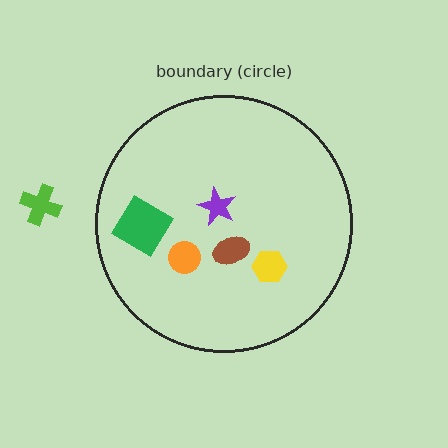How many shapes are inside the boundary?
5 inside, 1 outside.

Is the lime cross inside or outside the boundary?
Outside.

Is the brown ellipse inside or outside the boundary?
Inside.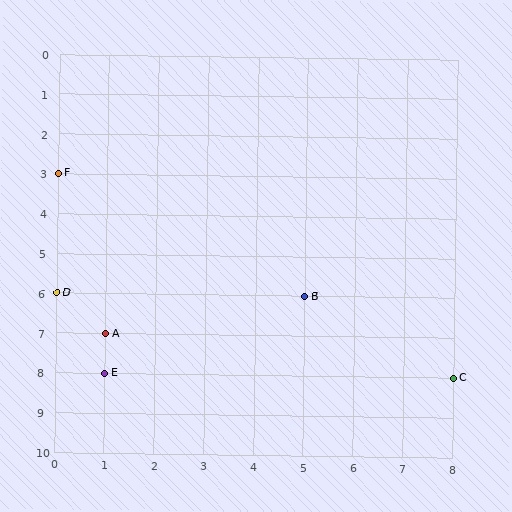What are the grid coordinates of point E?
Point E is at grid coordinates (1, 8).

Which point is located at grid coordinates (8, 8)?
Point C is at (8, 8).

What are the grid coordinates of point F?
Point F is at grid coordinates (0, 3).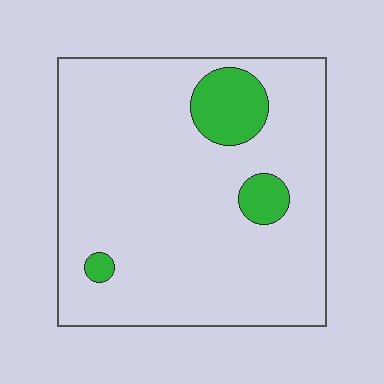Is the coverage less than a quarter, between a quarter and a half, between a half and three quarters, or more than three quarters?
Less than a quarter.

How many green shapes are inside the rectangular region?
3.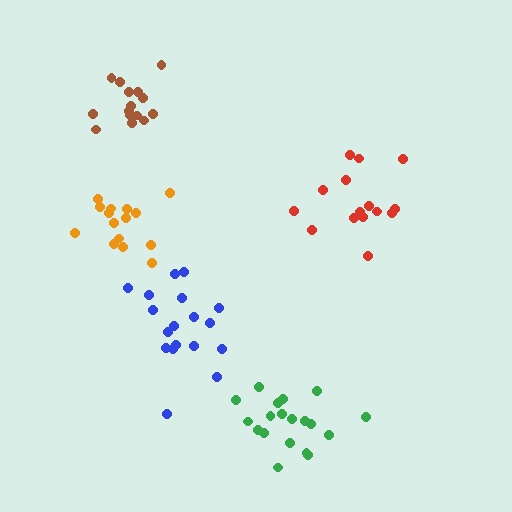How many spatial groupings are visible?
There are 5 spatial groupings.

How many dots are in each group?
Group 1: 18 dots, Group 2: 15 dots, Group 3: 15 dots, Group 4: 19 dots, Group 5: 15 dots (82 total).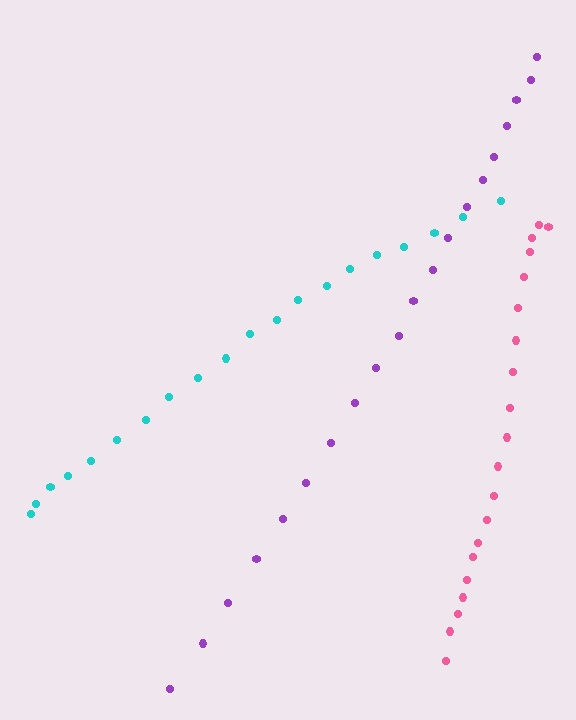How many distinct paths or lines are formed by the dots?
There are 3 distinct paths.